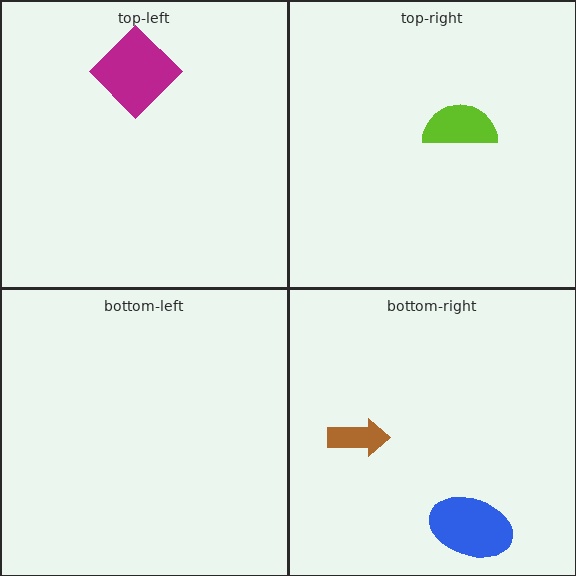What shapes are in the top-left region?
The magenta diamond.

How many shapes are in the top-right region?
1.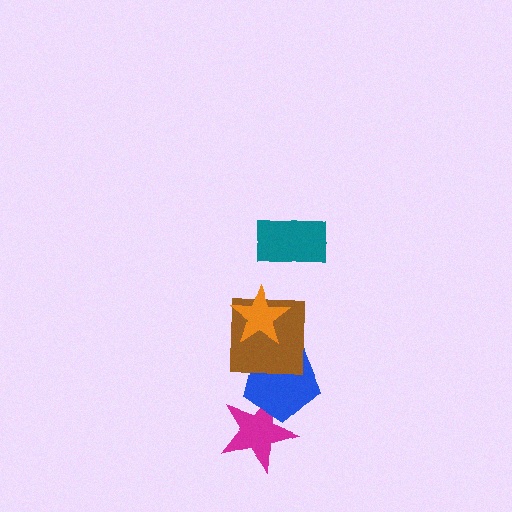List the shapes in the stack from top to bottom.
From top to bottom: the teal rectangle, the orange star, the brown square, the blue pentagon, the magenta star.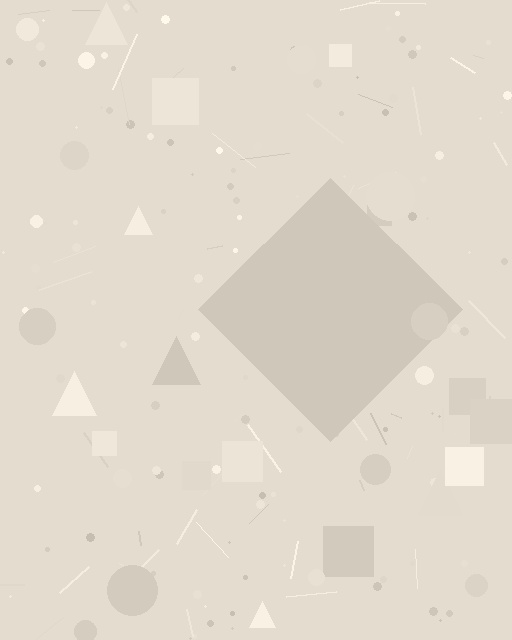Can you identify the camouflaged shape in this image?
The camouflaged shape is a diamond.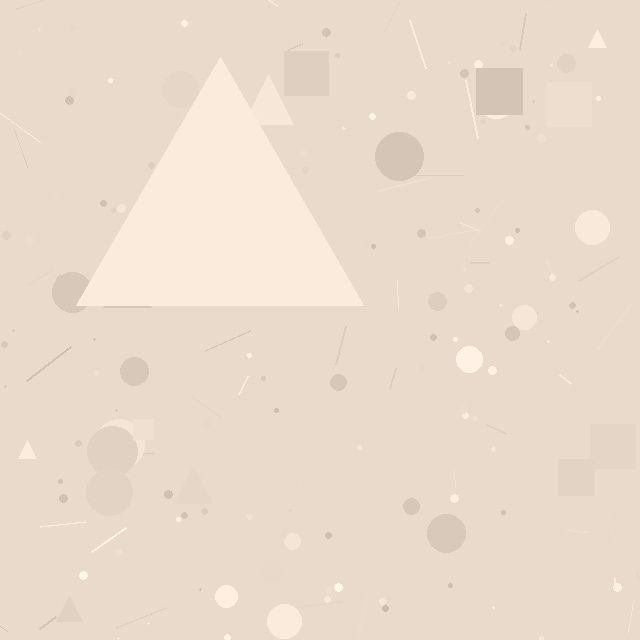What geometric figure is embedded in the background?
A triangle is embedded in the background.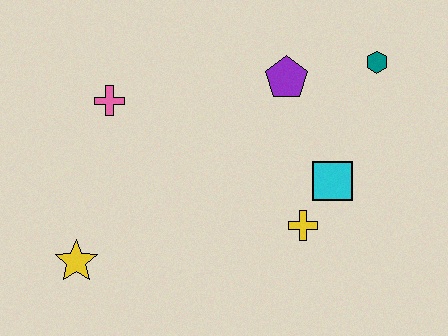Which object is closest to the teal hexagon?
The purple pentagon is closest to the teal hexagon.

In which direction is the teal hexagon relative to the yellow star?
The teal hexagon is to the right of the yellow star.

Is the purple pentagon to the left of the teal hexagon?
Yes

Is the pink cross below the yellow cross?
No